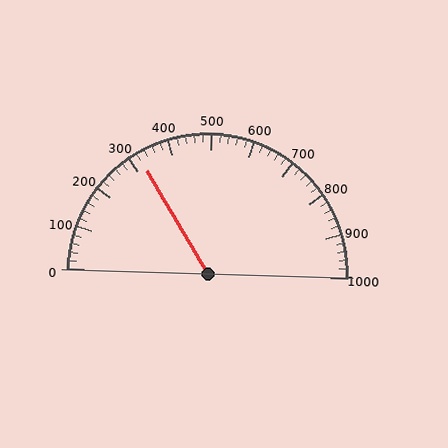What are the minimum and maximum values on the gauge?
The gauge ranges from 0 to 1000.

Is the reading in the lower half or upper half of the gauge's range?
The reading is in the lower half of the range (0 to 1000).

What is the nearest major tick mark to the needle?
The nearest major tick mark is 300.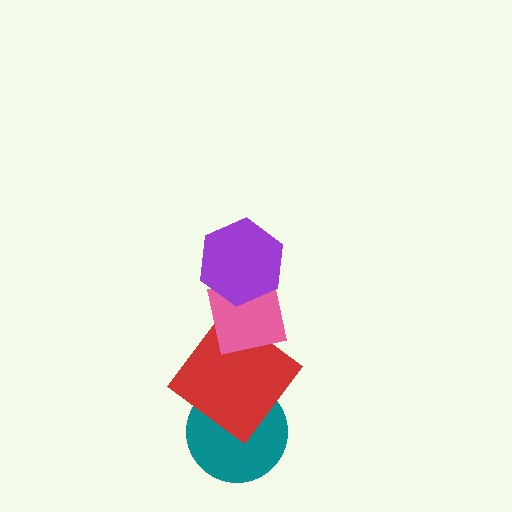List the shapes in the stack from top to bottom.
From top to bottom: the purple hexagon, the pink square, the red diamond, the teal circle.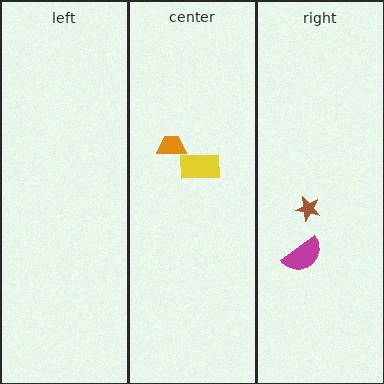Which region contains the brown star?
The right region.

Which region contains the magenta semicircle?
The right region.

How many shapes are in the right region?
2.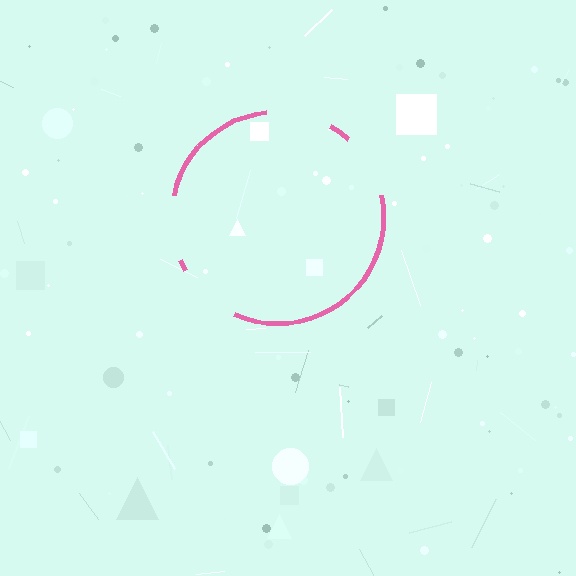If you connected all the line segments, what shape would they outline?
They would outline a circle.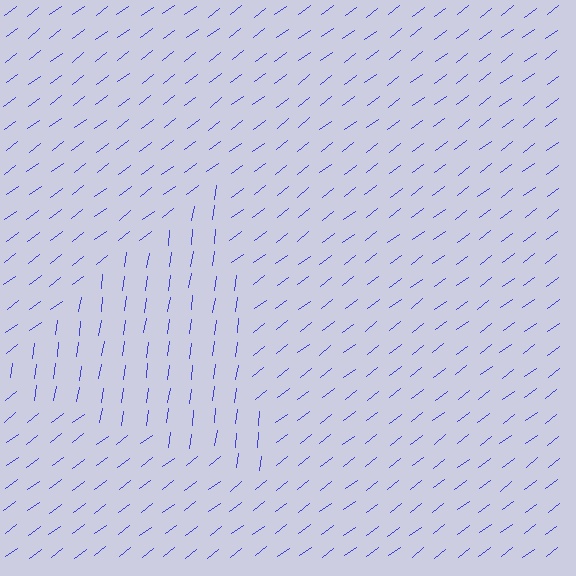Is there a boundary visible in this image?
Yes, there is a texture boundary formed by a change in line orientation.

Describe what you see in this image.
The image is filled with small blue line segments. A triangle region in the image has lines oriented differently from the surrounding lines, creating a visible texture boundary.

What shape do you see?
I see a triangle.